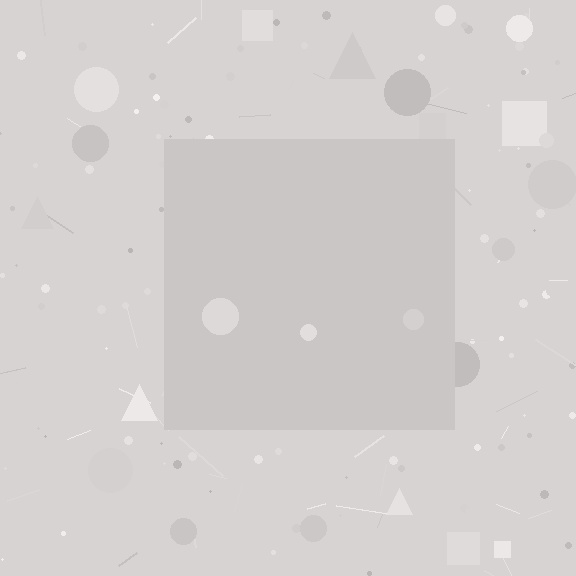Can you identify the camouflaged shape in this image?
The camouflaged shape is a square.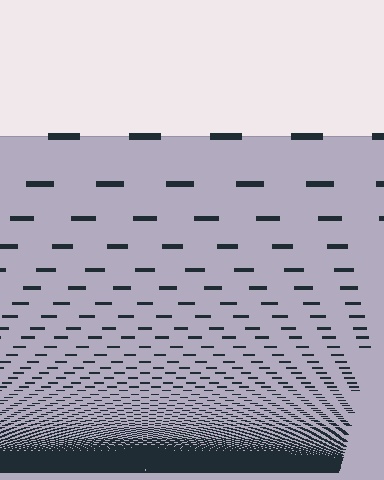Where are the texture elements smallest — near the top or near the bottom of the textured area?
Near the bottom.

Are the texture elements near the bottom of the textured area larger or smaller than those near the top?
Smaller. The gradient is inverted — elements near the bottom are smaller and denser.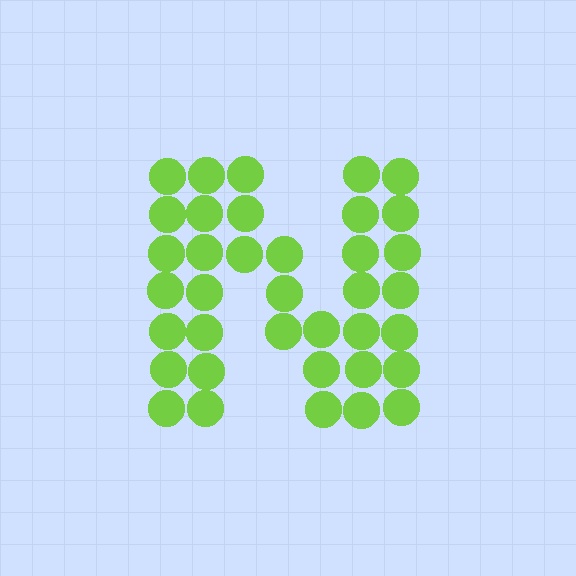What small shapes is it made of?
It is made of small circles.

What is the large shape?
The large shape is the letter N.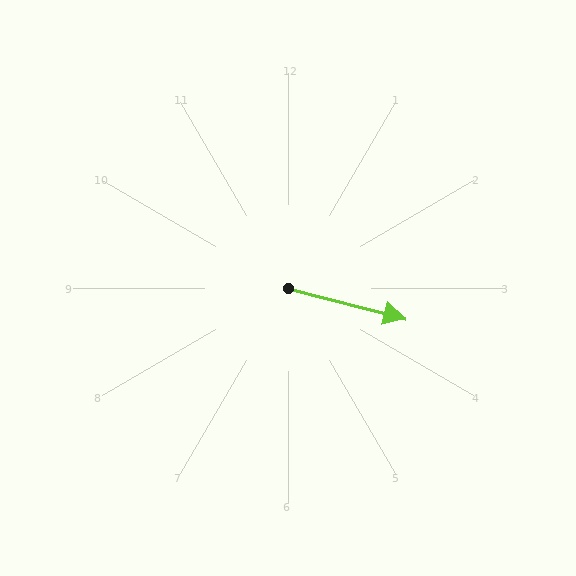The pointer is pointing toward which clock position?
Roughly 3 o'clock.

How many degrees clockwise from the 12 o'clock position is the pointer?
Approximately 104 degrees.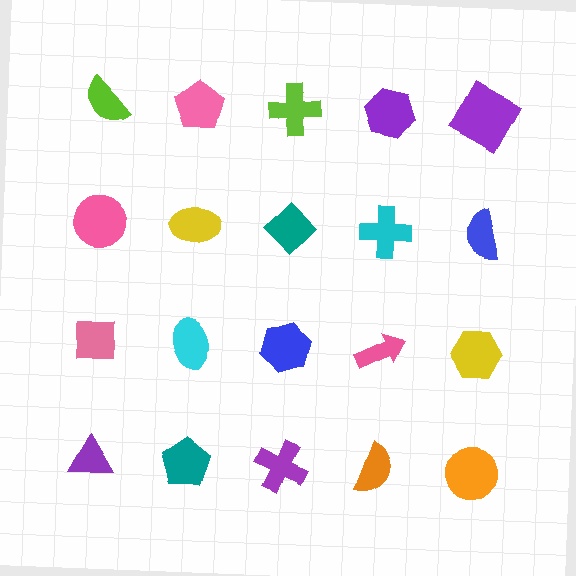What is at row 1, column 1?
A lime semicircle.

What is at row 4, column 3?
A purple cross.